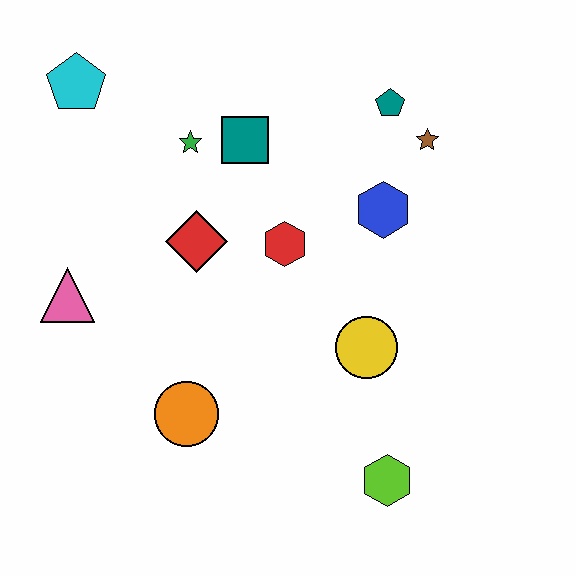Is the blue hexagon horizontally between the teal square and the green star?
No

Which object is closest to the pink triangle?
The red diamond is closest to the pink triangle.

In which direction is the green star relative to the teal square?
The green star is to the left of the teal square.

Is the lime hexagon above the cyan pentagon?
No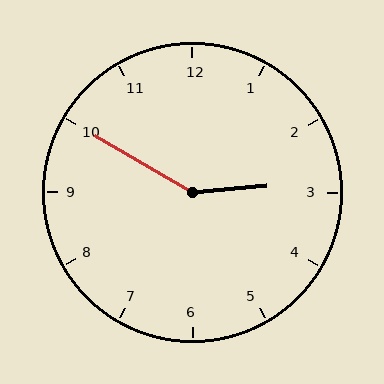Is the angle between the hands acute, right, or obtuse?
It is obtuse.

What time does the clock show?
2:50.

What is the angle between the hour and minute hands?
Approximately 145 degrees.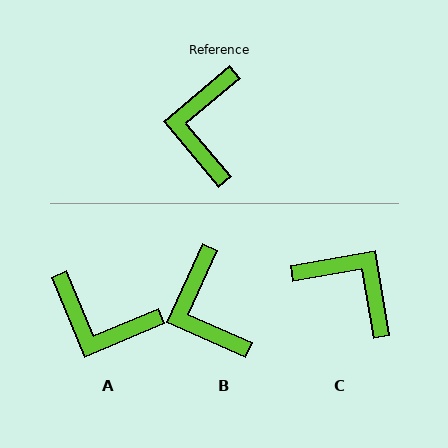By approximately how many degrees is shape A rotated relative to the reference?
Approximately 73 degrees counter-clockwise.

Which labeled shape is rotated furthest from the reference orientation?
C, about 120 degrees away.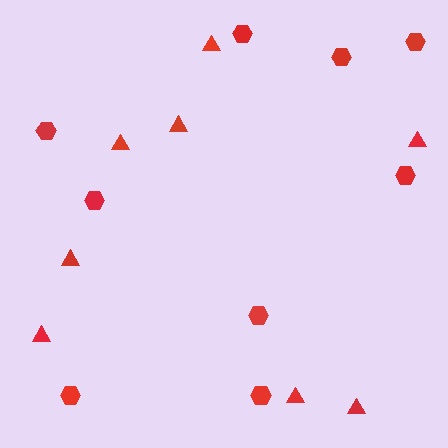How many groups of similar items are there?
There are 2 groups: one group of triangles (8) and one group of hexagons (9).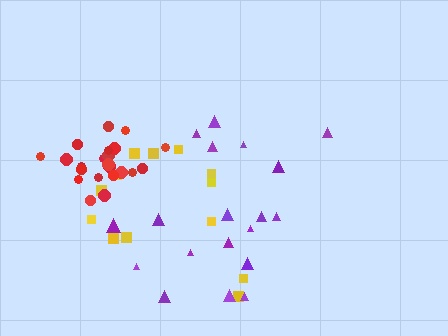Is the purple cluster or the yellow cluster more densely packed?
Purple.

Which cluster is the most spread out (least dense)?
Yellow.